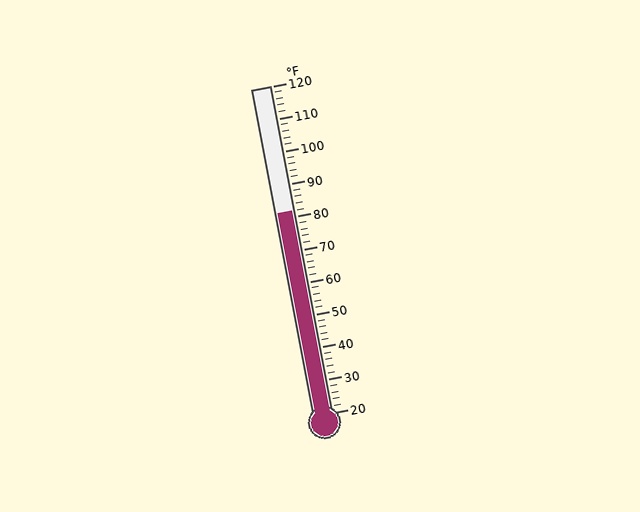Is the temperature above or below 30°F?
The temperature is above 30°F.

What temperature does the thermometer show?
The thermometer shows approximately 82°F.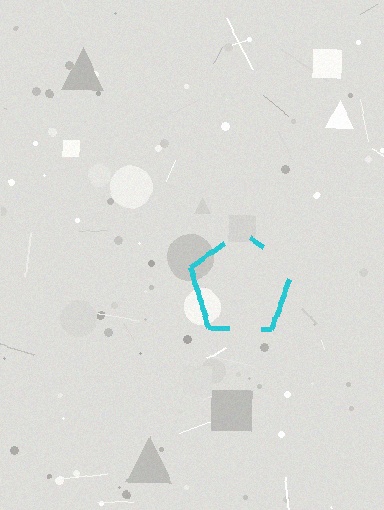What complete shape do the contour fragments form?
The contour fragments form a pentagon.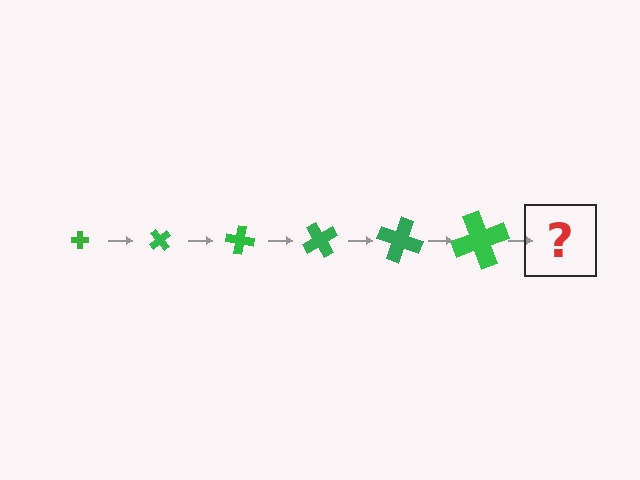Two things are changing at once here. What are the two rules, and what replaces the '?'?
The two rules are that the cross grows larger each step and it rotates 50 degrees each step. The '?' should be a cross, larger than the previous one and rotated 300 degrees from the start.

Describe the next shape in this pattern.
It should be a cross, larger than the previous one and rotated 300 degrees from the start.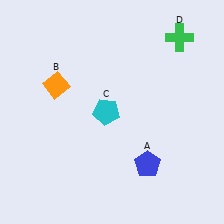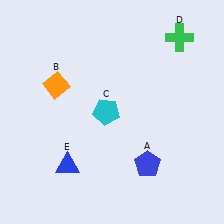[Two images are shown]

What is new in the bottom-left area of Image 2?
A blue triangle (E) was added in the bottom-left area of Image 2.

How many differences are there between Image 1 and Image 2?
There is 1 difference between the two images.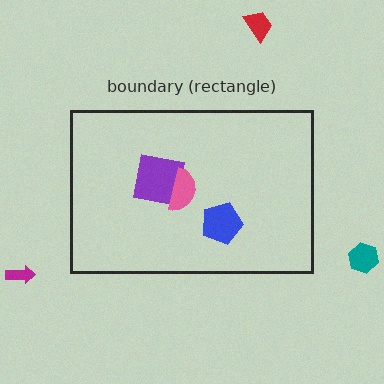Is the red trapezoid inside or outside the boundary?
Outside.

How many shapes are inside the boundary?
3 inside, 3 outside.